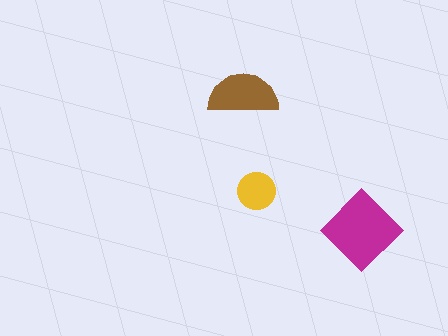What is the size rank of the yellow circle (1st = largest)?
3rd.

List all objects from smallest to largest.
The yellow circle, the brown semicircle, the magenta diamond.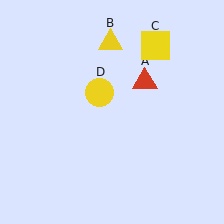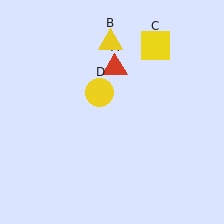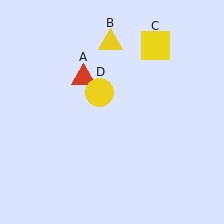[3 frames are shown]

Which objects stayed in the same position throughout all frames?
Yellow triangle (object B) and yellow square (object C) and yellow circle (object D) remained stationary.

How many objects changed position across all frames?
1 object changed position: red triangle (object A).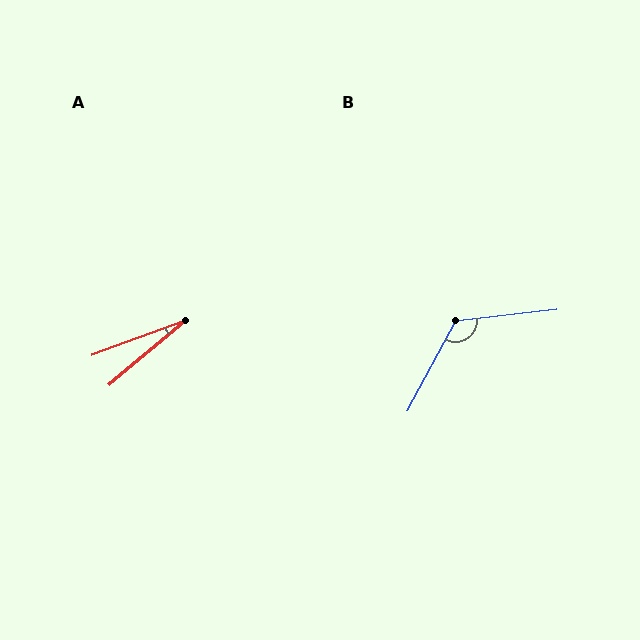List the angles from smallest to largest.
A (20°), B (125°).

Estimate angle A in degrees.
Approximately 20 degrees.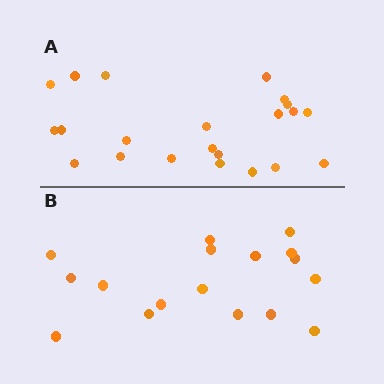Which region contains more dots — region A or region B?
Region A (the top region) has more dots.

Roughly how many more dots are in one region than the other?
Region A has about 5 more dots than region B.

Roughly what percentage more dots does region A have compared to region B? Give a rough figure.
About 30% more.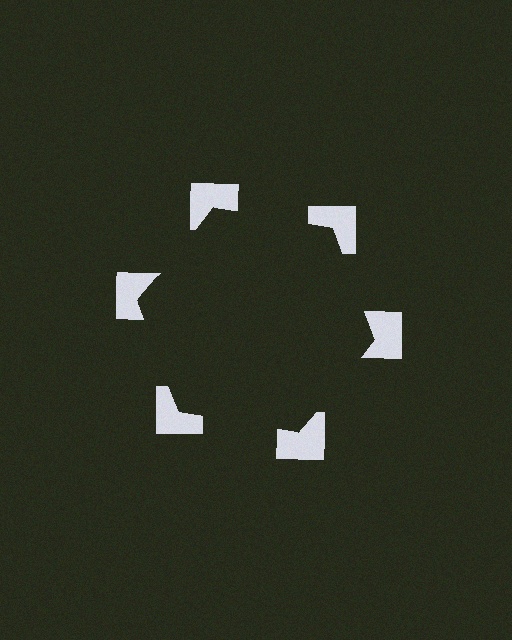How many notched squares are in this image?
There are 6 — one at each vertex of the illusory hexagon.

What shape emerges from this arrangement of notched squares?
An illusory hexagon — its edges are inferred from the aligned wedge cuts in the notched squares, not physically drawn.